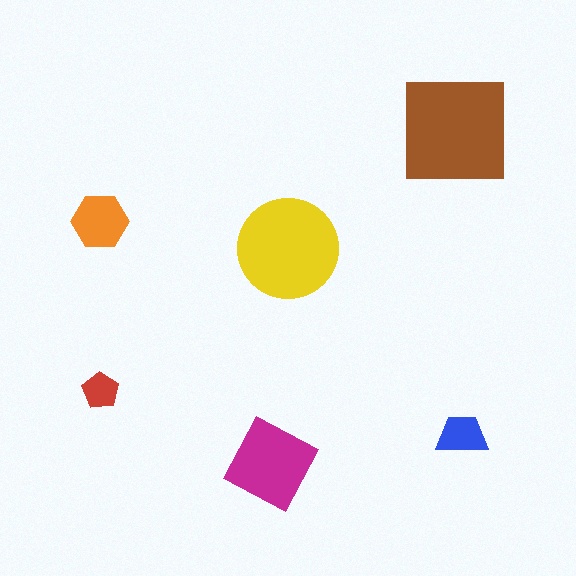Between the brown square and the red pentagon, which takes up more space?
The brown square.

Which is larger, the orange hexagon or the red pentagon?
The orange hexagon.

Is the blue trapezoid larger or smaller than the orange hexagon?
Smaller.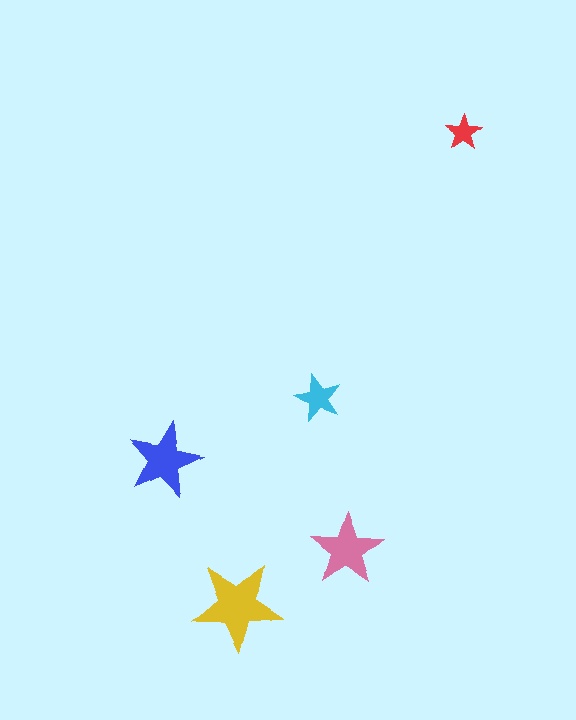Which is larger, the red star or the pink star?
The pink one.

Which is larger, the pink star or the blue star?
The blue one.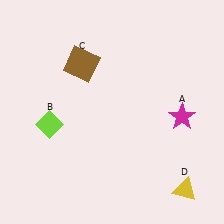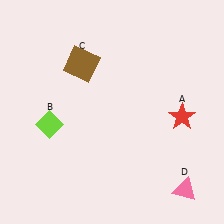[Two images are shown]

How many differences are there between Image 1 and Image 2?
There are 2 differences between the two images.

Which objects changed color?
A changed from magenta to red. D changed from yellow to pink.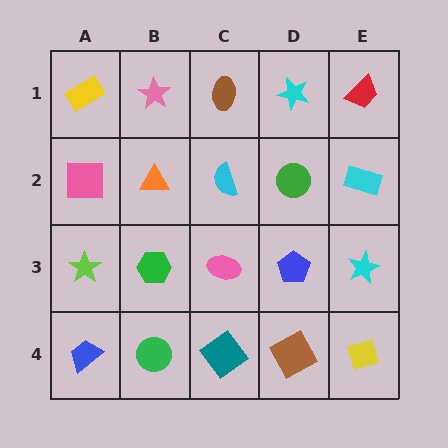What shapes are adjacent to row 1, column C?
A cyan semicircle (row 2, column C), a pink star (row 1, column B), a cyan star (row 1, column D).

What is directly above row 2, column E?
A red trapezoid.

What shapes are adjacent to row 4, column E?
A cyan star (row 3, column E), a brown square (row 4, column D).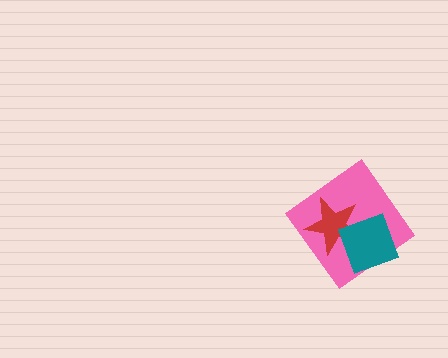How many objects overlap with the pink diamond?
2 objects overlap with the pink diamond.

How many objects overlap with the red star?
2 objects overlap with the red star.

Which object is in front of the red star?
The teal diamond is in front of the red star.